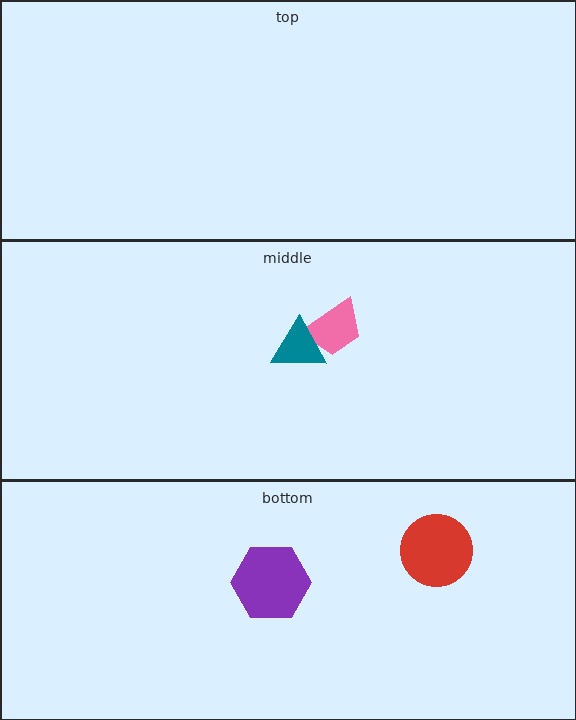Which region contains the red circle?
The bottom region.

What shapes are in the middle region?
The pink trapezoid, the teal triangle.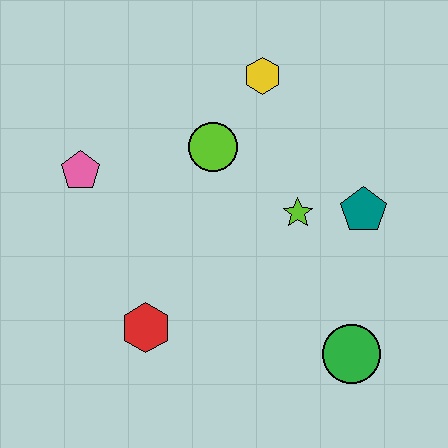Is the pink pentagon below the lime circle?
Yes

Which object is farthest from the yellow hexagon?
The green circle is farthest from the yellow hexagon.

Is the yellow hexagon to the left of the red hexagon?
No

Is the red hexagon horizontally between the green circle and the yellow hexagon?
No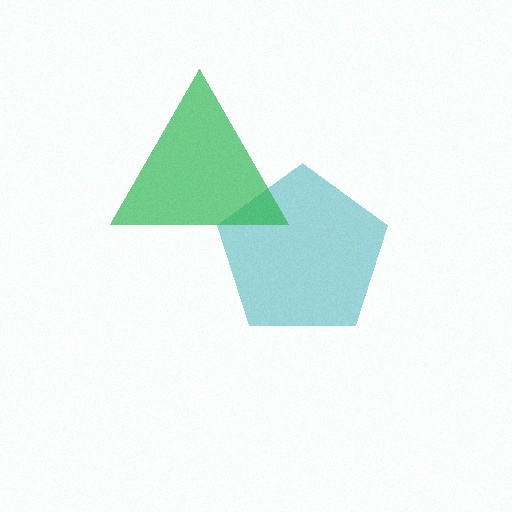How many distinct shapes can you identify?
There are 2 distinct shapes: a teal pentagon, a green triangle.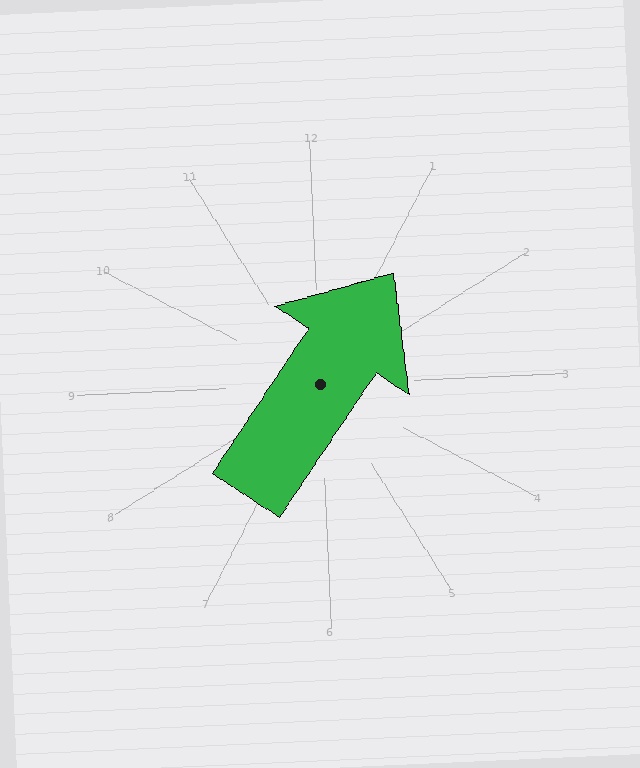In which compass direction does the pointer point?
Northeast.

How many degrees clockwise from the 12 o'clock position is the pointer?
Approximately 36 degrees.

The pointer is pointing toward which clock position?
Roughly 1 o'clock.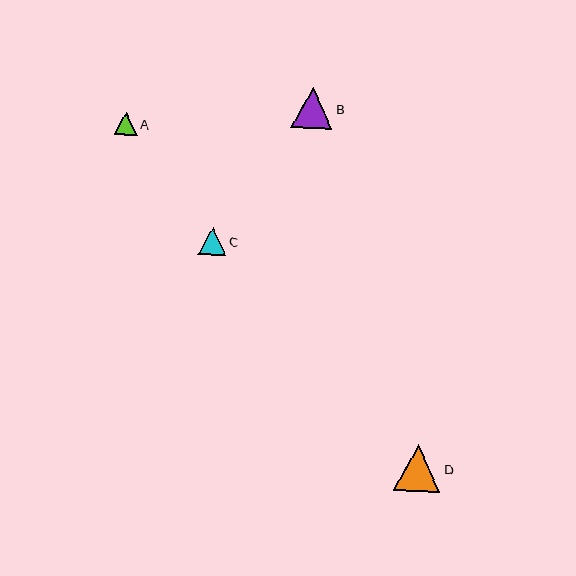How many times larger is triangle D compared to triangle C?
Triangle D is approximately 1.6 times the size of triangle C.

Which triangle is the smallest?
Triangle A is the smallest with a size of approximately 23 pixels.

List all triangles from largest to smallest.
From largest to smallest: D, B, C, A.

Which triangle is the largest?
Triangle D is the largest with a size of approximately 46 pixels.